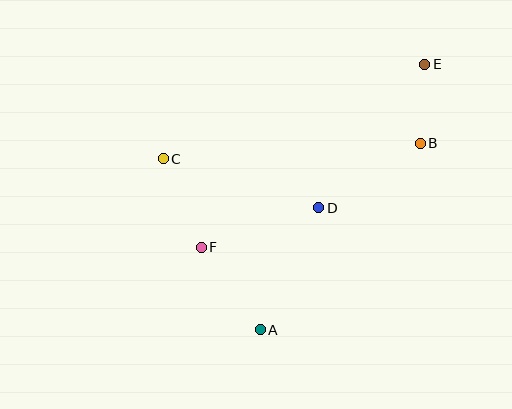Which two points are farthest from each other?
Points A and E are farthest from each other.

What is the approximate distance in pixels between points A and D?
The distance between A and D is approximately 135 pixels.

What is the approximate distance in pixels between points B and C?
The distance between B and C is approximately 257 pixels.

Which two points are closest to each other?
Points B and E are closest to each other.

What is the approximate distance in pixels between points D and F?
The distance between D and F is approximately 124 pixels.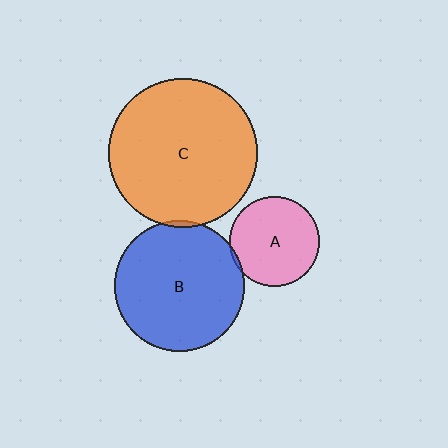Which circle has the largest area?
Circle C (orange).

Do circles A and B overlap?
Yes.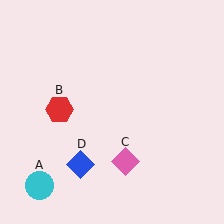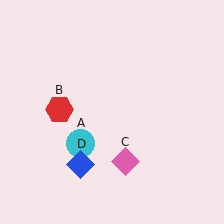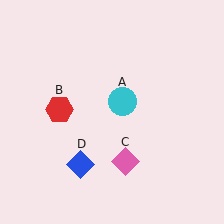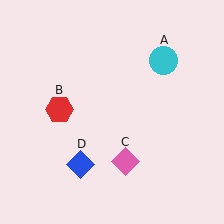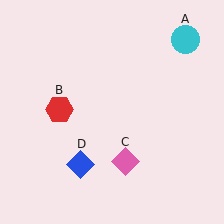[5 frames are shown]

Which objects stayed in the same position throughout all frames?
Red hexagon (object B) and pink diamond (object C) and blue diamond (object D) remained stationary.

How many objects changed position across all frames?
1 object changed position: cyan circle (object A).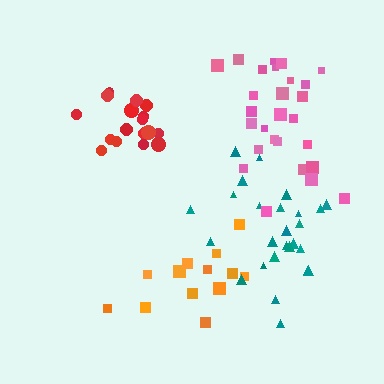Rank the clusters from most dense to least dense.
red, pink, teal, orange.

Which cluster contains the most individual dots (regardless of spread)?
Pink (27).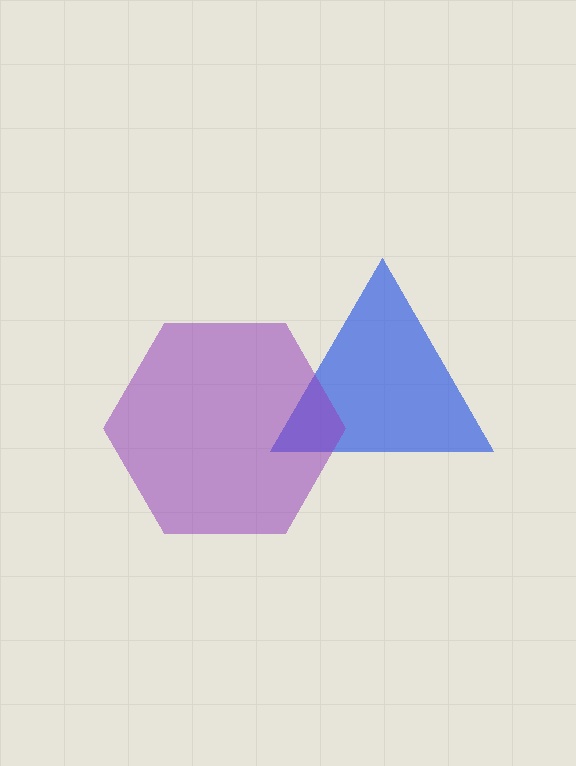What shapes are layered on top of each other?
The layered shapes are: a blue triangle, a purple hexagon.